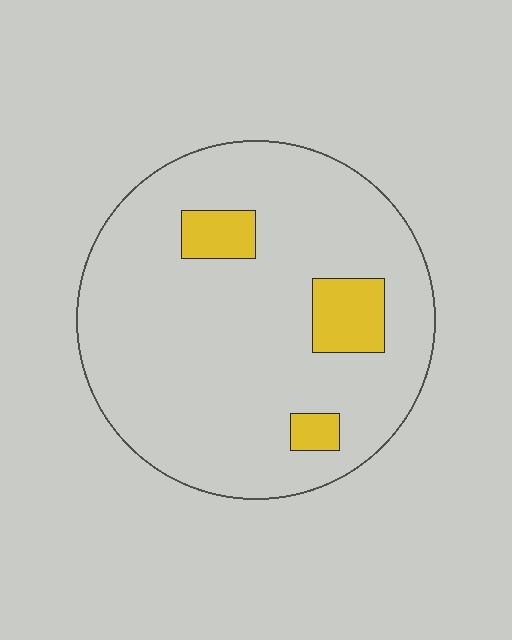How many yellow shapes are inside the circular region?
3.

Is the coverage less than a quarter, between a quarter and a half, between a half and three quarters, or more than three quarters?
Less than a quarter.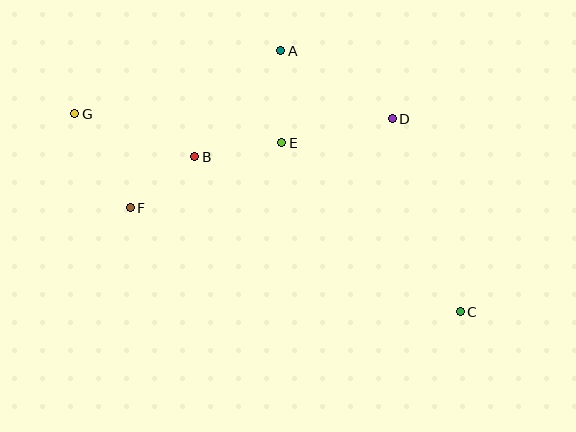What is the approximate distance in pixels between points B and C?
The distance between B and C is approximately 307 pixels.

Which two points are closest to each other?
Points B and F are closest to each other.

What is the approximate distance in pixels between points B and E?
The distance between B and E is approximately 88 pixels.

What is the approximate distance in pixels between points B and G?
The distance between B and G is approximately 127 pixels.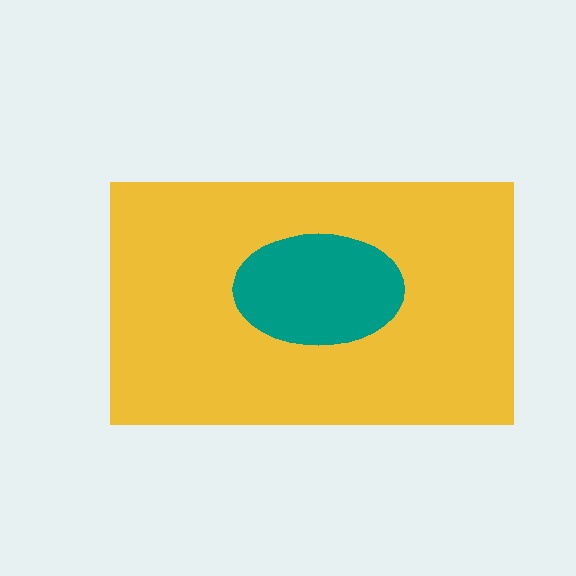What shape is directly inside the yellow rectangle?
The teal ellipse.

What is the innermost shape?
The teal ellipse.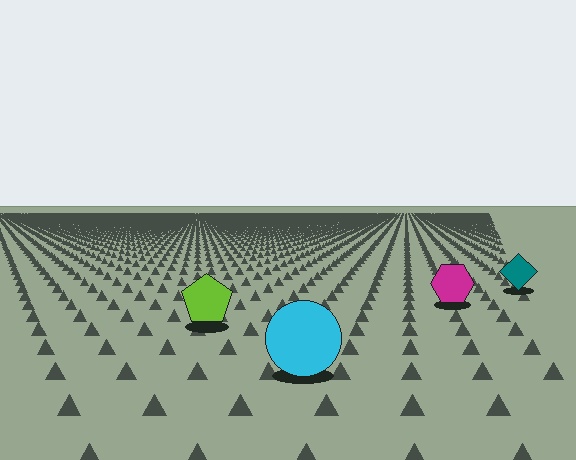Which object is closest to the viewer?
The cyan circle is closest. The texture marks near it are larger and more spread out.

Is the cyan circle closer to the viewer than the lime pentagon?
Yes. The cyan circle is closer — you can tell from the texture gradient: the ground texture is coarser near it.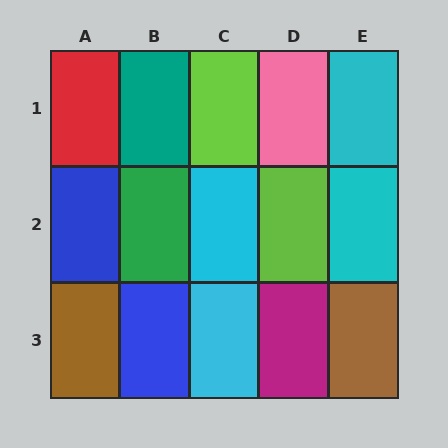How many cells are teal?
1 cell is teal.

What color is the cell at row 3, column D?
Magenta.